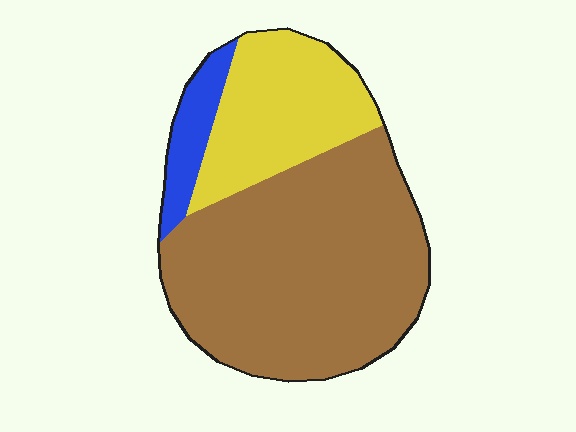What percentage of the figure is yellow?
Yellow takes up about one quarter (1/4) of the figure.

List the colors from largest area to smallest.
From largest to smallest: brown, yellow, blue.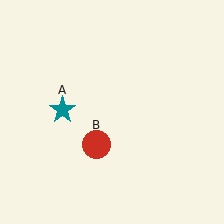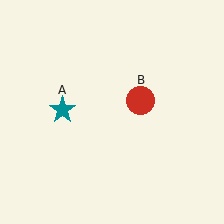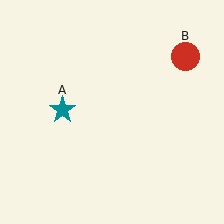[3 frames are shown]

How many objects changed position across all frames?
1 object changed position: red circle (object B).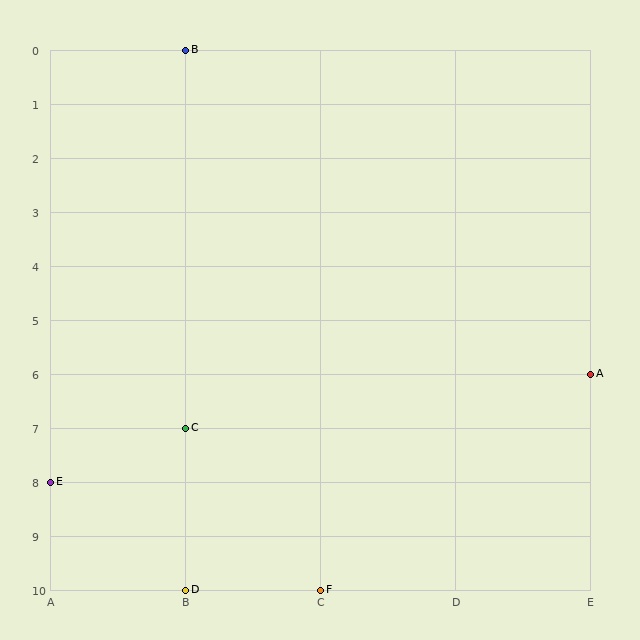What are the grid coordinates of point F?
Point F is at grid coordinates (C, 10).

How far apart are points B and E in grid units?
Points B and E are 1 column and 8 rows apart (about 8.1 grid units diagonally).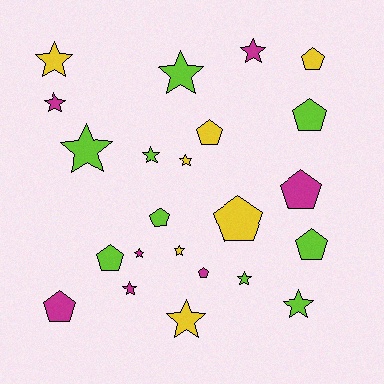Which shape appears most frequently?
Star, with 13 objects.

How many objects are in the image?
There are 23 objects.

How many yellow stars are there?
There are 4 yellow stars.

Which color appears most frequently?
Lime, with 9 objects.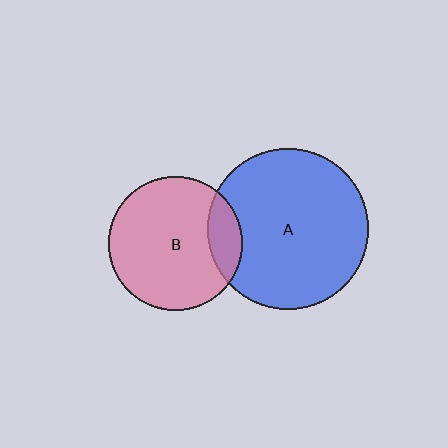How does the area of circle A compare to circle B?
Approximately 1.4 times.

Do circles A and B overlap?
Yes.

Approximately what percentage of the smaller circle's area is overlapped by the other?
Approximately 15%.